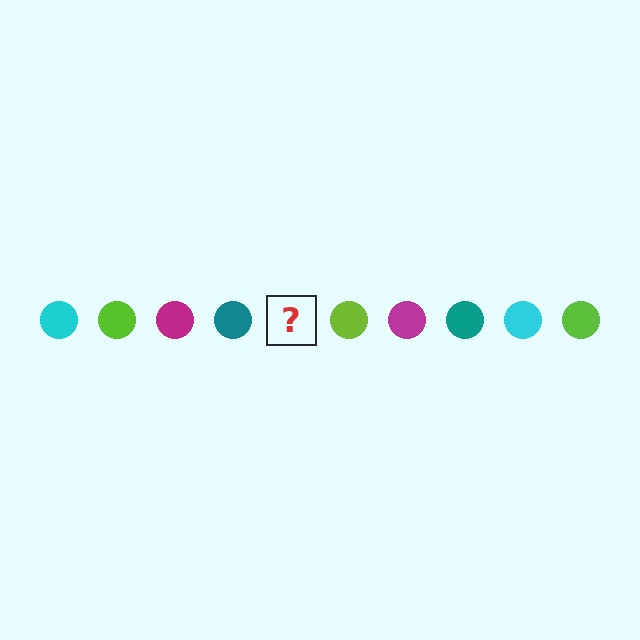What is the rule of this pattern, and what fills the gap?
The rule is that the pattern cycles through cyan, lime, magenta, teal circles. The gap should be filled with a cyan circle.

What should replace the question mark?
The question mark should be replaced with a cyan circle.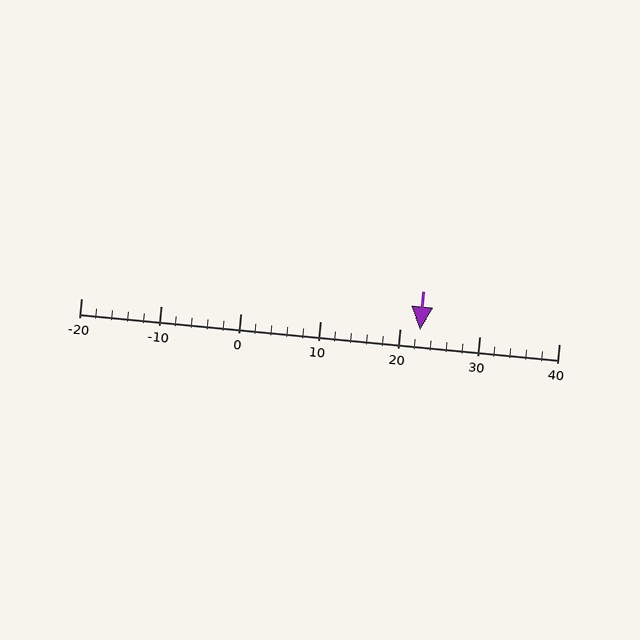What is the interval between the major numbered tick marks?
The major tick marks are spaced 10 units apart.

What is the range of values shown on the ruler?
The ruler shows values from -20 to 40.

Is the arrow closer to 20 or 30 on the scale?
The arrow is closer to 20.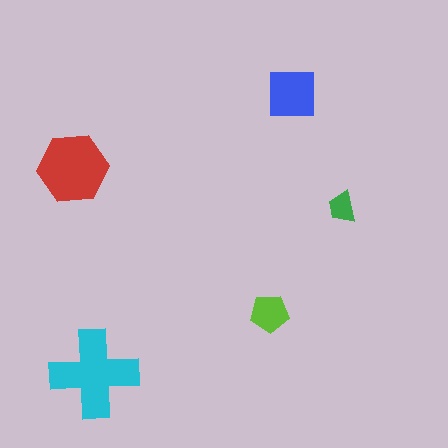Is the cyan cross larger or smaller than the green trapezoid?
Larger.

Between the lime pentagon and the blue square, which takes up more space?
The blue square.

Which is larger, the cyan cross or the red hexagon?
The cyan cross.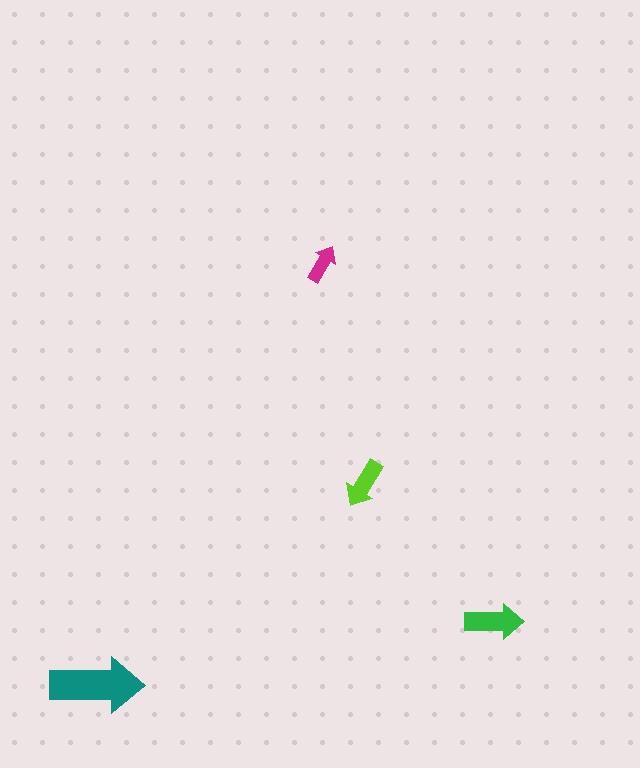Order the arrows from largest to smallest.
the teal one, the green one, the lime one, the magenta one.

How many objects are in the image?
There are 4 objects in the image.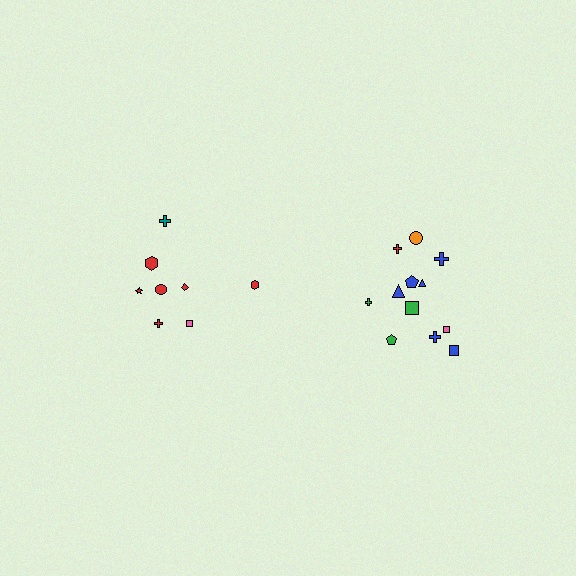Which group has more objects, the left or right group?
The right group.